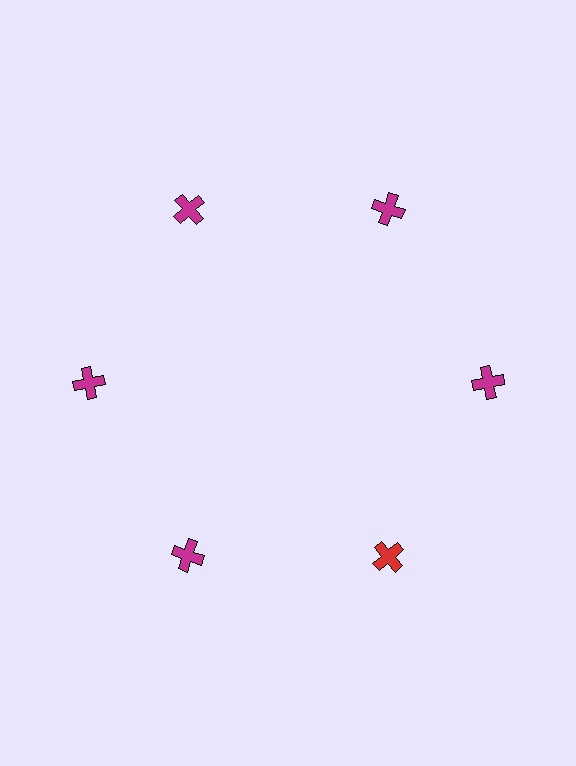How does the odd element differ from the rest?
It has a different color: red instead of magenta.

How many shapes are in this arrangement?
There are 6 shapes arranged in a ring pattern.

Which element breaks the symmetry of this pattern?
The red cross at roughly the 5 o'clock position breaks the symmetry. All other shapes are magenta crosses.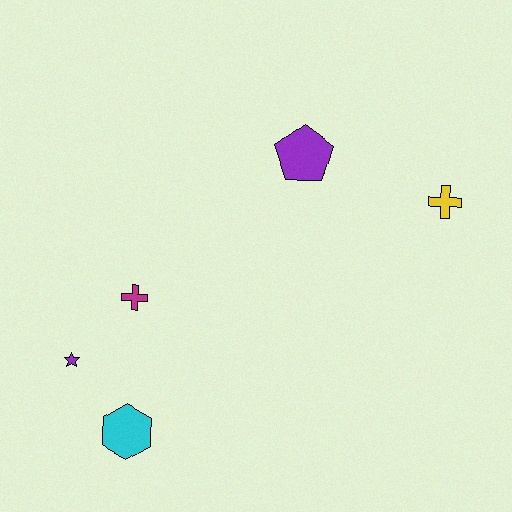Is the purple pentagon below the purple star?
No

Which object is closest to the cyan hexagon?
The purple star is closest to the cyan hexagon.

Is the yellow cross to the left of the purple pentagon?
No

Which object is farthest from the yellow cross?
The purple star is farthest from the yellow cross.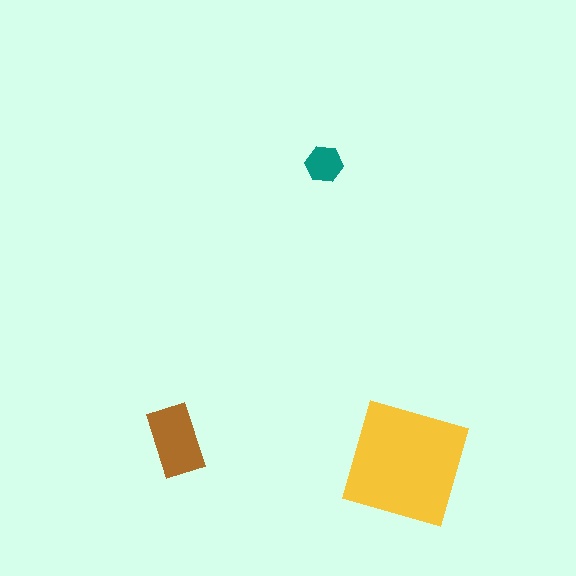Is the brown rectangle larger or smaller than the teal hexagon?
Larger.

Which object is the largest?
The yellow square.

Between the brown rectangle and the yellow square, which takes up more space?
The yellow square.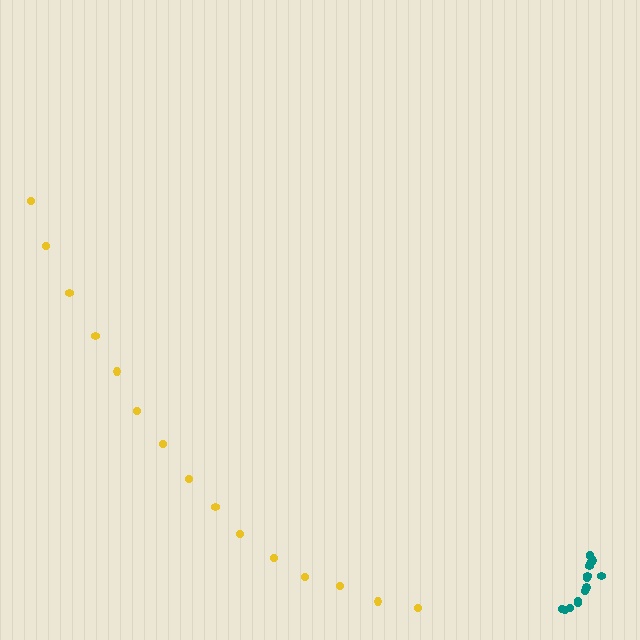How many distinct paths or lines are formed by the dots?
There are 2 distinct paths.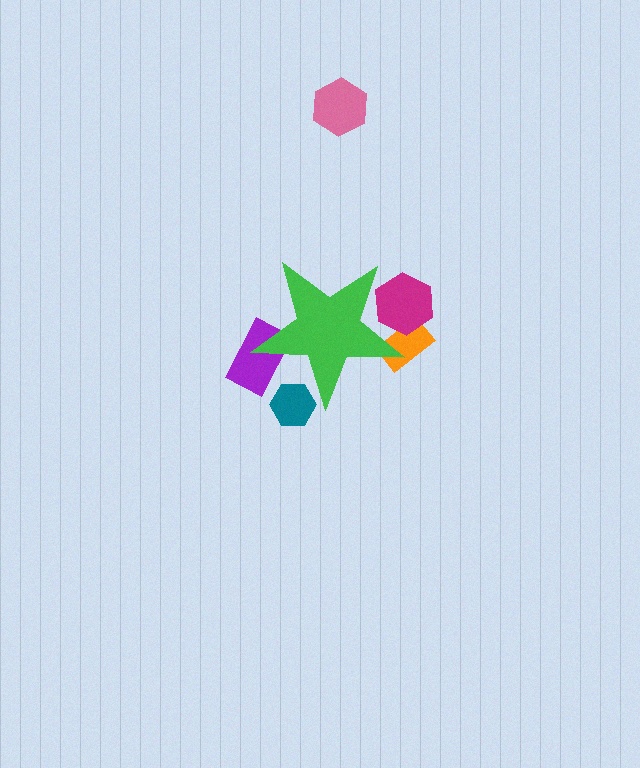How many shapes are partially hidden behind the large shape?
4 shapes are partially hidden.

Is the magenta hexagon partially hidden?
Yes, the magenta hexagon is partially hidden behind the green star.